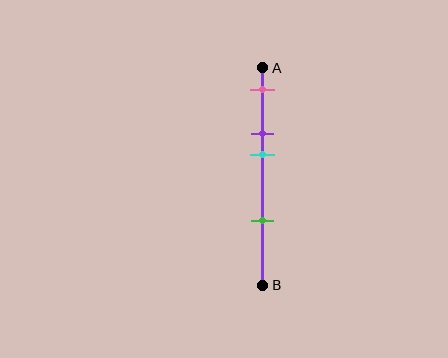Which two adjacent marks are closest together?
The purple and cyan marks are the closest adjacent pair.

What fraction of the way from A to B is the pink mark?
The pink mark is approximately 10% (0.1) of the way from A to B.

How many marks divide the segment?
There are 4 marks dividing the segment.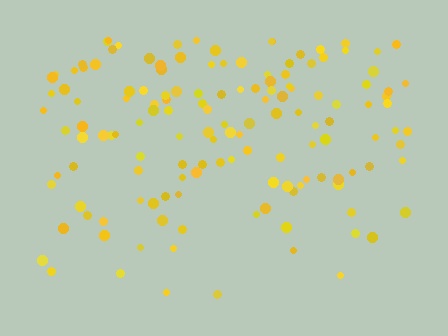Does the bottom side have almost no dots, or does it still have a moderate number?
Still a moderate number, just noticeably fewer than the top.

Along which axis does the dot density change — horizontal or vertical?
Vertical.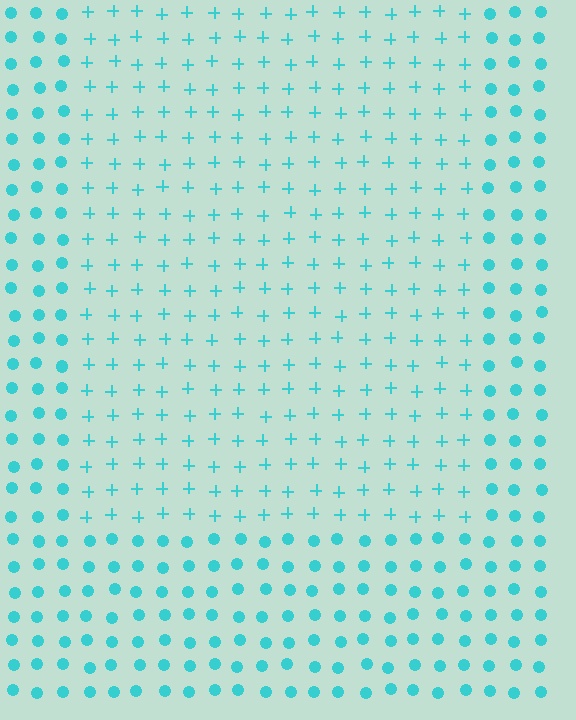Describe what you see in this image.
The image is filled with small cyan elements arranged in a uniform grid. A rectangle-shaped region contains plus signs, while the surrounding area contains circles. The boundary is defined purely by the change in element shape.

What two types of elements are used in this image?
The image uses plus signs inside the rectangle region and circles outside it.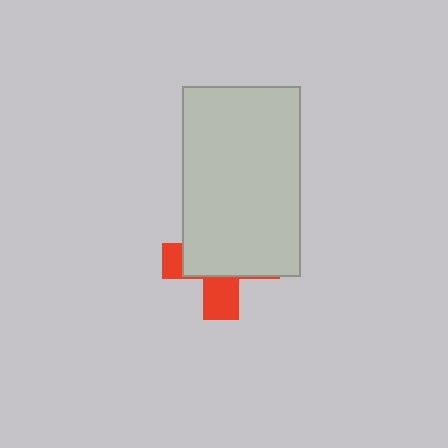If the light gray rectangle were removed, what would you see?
You would see the complete red cross.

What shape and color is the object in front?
The object in front is a light gray rectangle.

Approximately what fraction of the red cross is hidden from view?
Roughly 67% of the red cross is hidden behind the light gray rectangle.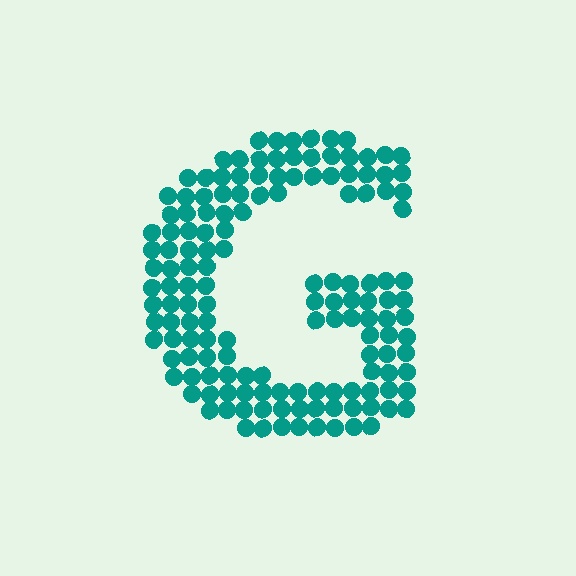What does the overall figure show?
The overall figure shows the letter G.